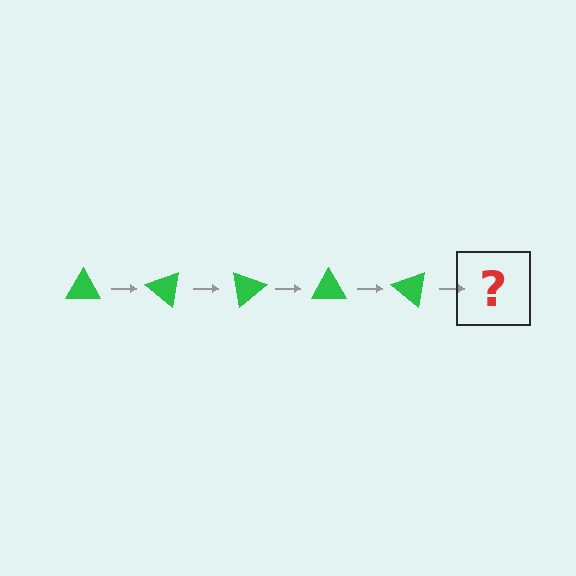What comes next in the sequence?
The next element should be a green triangle rotated 200 degrees.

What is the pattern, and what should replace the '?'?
The pattern is that the triangle rotates 40 degrees each step. The '?' should be a green triangle rotated 200 degrees.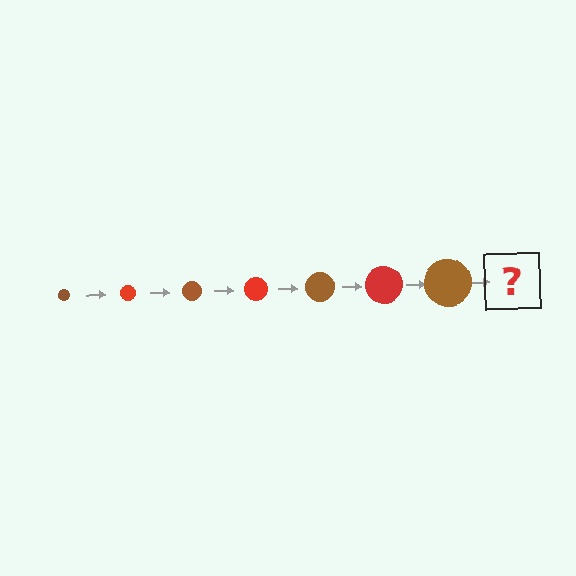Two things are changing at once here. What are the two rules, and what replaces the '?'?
The two rules are that the circle grows larger each step and the color cycles through brown and red. The '?' should be a red circle, larger than the previous one.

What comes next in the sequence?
The next element should be a red circle, larger than the previous one.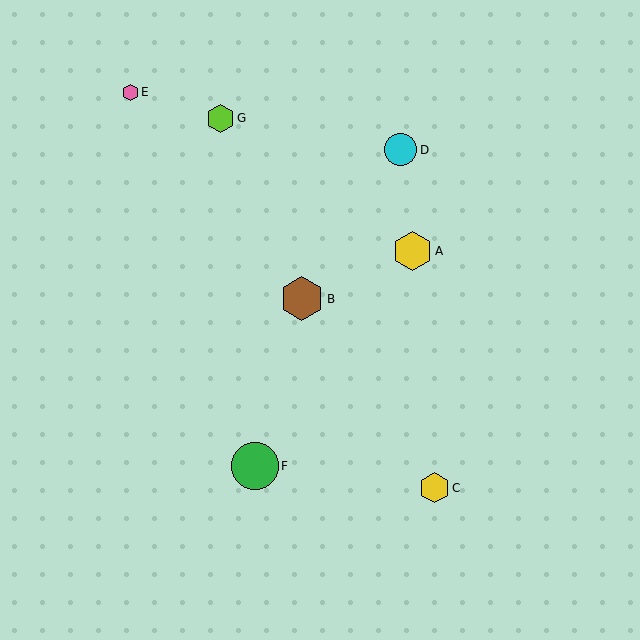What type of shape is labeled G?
Shape G is a lime hexagon.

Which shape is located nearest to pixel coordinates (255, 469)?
The green circle (labeled F) at (255, 466) is nearest to that location.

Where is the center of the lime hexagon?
The center of the lime hexagon is at (221, 118).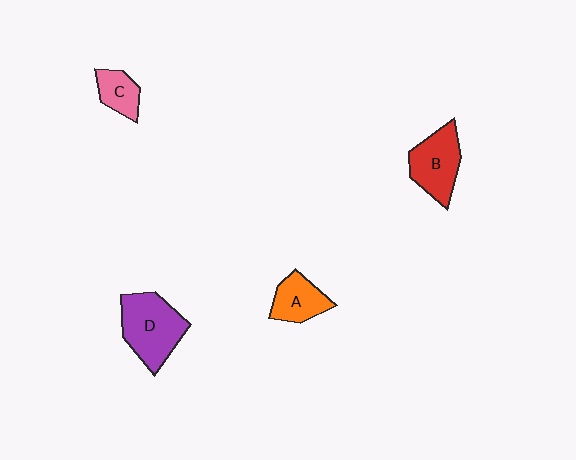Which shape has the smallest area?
Shape C (pink).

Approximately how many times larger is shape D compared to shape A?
Approximately 1.7 times.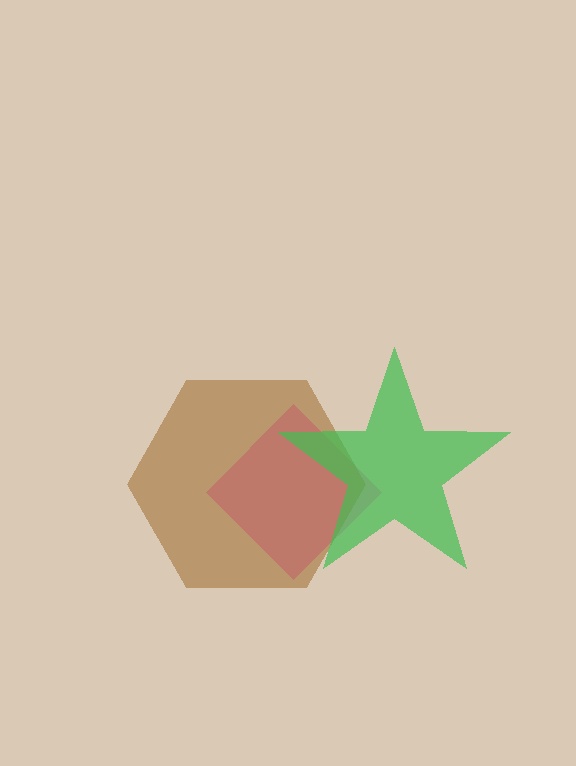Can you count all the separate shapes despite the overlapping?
Yes, there are 3 separate shapes.